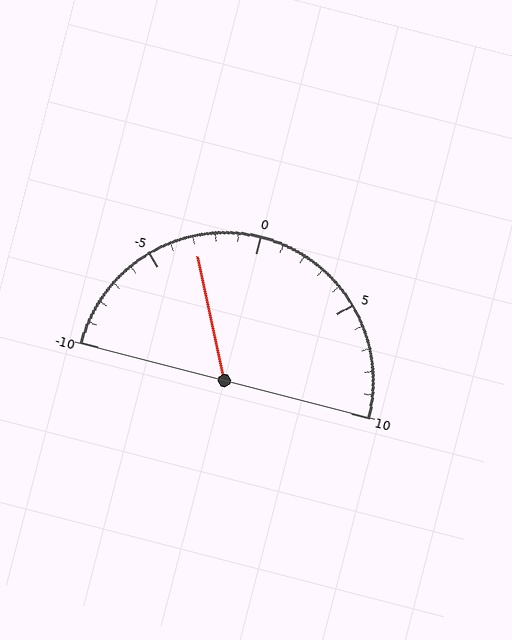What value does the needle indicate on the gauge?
The needle indicates approximately -3.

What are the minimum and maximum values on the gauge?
The gauge ranges from -10 to 10.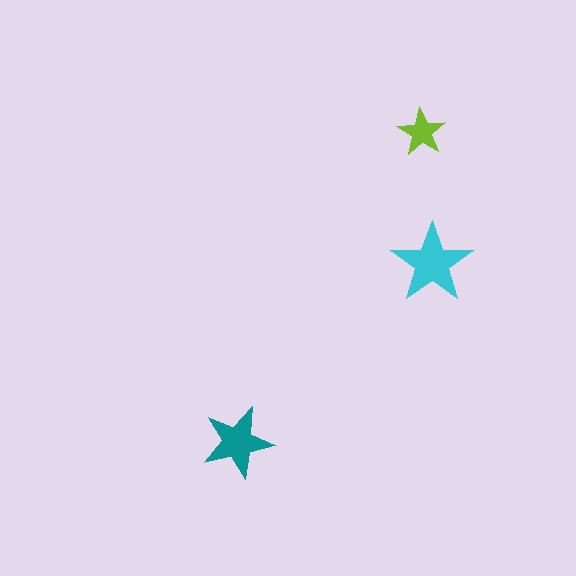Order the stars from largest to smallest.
the cyan one, the teal one, the lime one.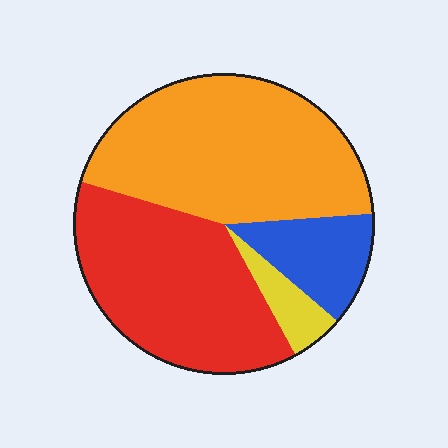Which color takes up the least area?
Yellow, at roughly 5%.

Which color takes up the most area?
Orange, at roughly 45%.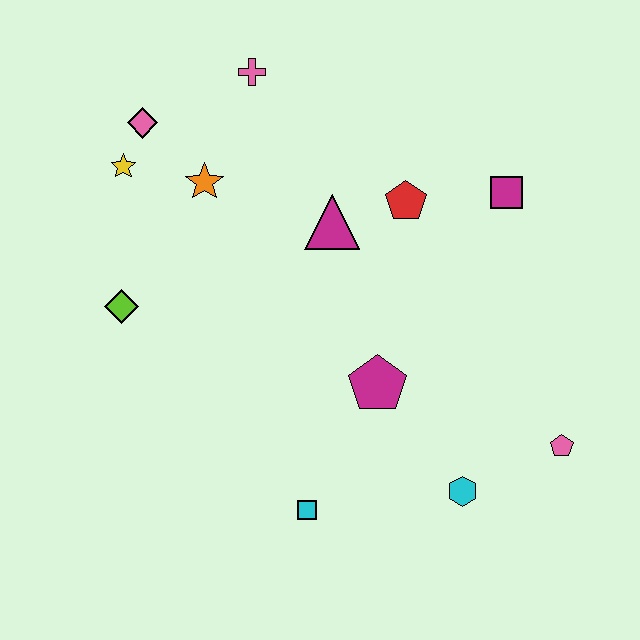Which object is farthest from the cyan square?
The pink cross is farthest from the cyan square.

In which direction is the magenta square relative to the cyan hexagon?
The magenta square is above the cyan hexagon.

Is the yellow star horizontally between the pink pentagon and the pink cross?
No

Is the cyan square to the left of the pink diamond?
No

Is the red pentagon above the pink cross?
No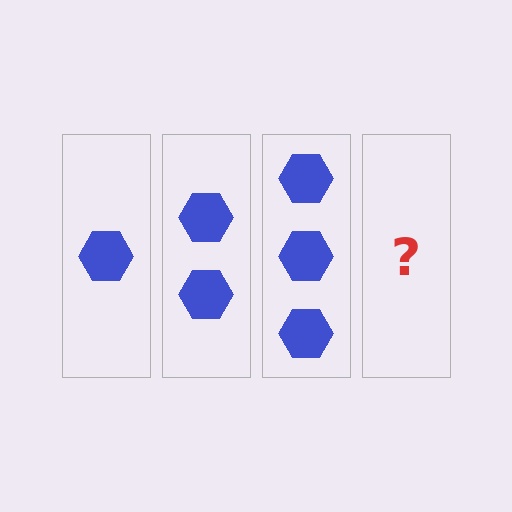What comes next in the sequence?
The next element should be 4 hexagons.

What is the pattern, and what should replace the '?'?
The pattern is that each step adds one more hexagon. The '?' should be 4 hexagons.